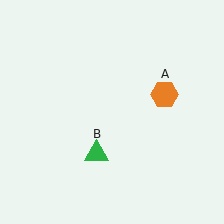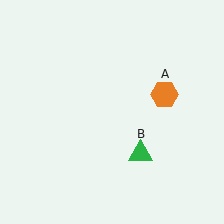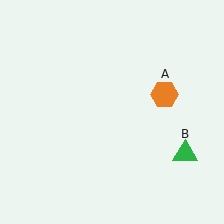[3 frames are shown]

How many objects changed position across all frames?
1 object changed position: green triangle (object B).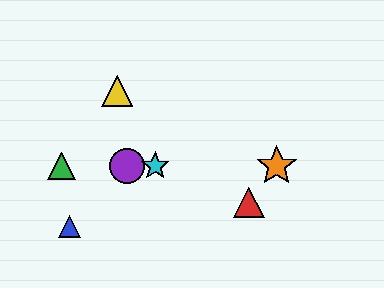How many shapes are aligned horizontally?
4 shapes (the green triangle, the purple circle, the orange star, the cyan star) are aligned horizontally.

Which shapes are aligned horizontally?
The green triangle, the purple circle, the orange star, the cyan star are aligned horizontally.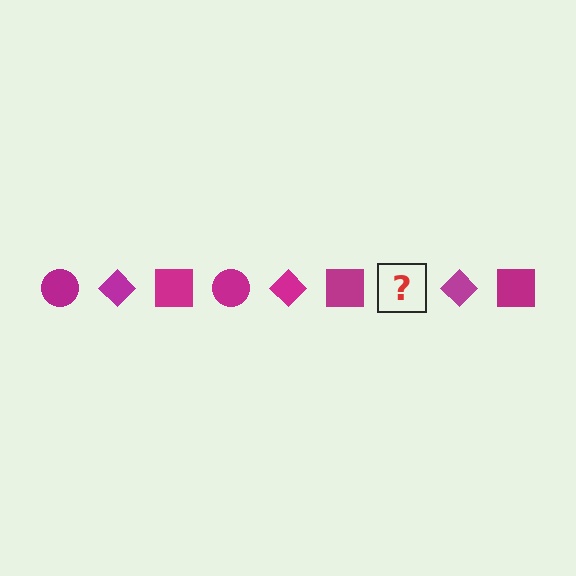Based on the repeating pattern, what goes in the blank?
The blank should be a magenta circle.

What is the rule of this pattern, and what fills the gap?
The rule is that the pattern cycles through circle, diamond, square shapes in magenta. The gap should be filled with a magenta circle.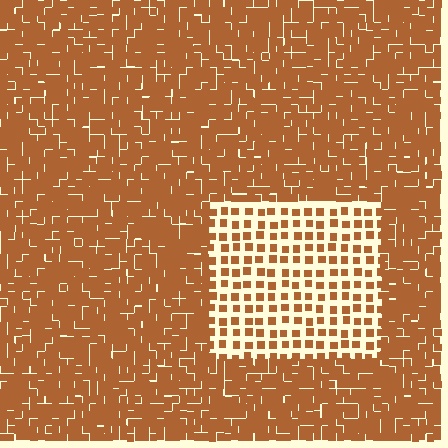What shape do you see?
I see a rectangle.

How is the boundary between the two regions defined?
The boundary is defined by a change in element density (approximately 2.6x ratio). All elements are the same color, size, and shape.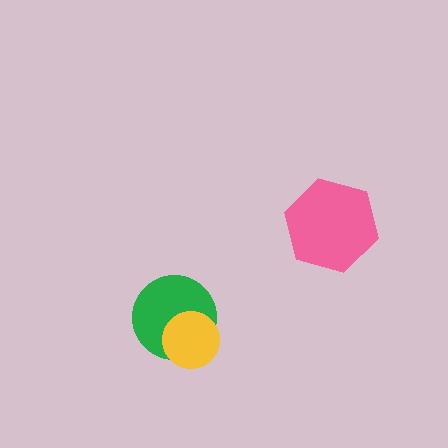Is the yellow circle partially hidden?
No, no other shape covers it.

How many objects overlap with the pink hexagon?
0 objects overlap with the pink hexagon.